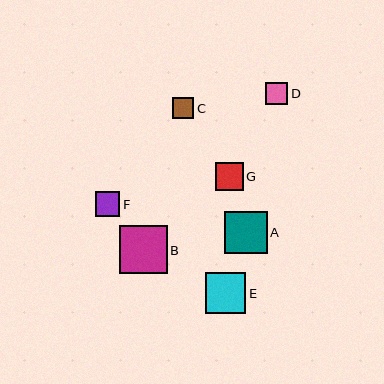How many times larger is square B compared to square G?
Square B is approximately 1.7 times the size of square G.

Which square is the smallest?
Square C is the smallest with a size of approximately 21 pixels.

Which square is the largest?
Square B is the largest with a size of approximately 48 pixels.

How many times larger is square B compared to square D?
Square B is approximately 2.2 times the size of square D.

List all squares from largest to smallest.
From largest to smallest: B, A, E, G, F, D, C.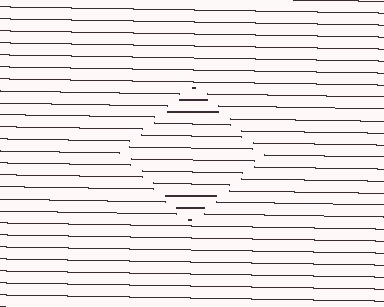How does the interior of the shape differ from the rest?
The interior of the shape contains the same grating, shifted by half a period — the contour is defined by the phase discontinuity where line-ends from the inner and outer gratings abut.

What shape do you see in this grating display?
An illusory square. The interior of the shape contains the same grating, shifted by half a period — the contour is defined by the phase discontinuity where line-ends from the inner and outer gratings abut.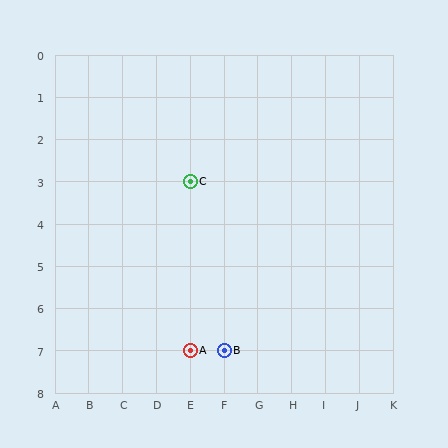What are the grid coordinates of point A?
Point A is at grid coordinates (E, 7).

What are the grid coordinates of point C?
Point C is at grid coordinates (E, 3).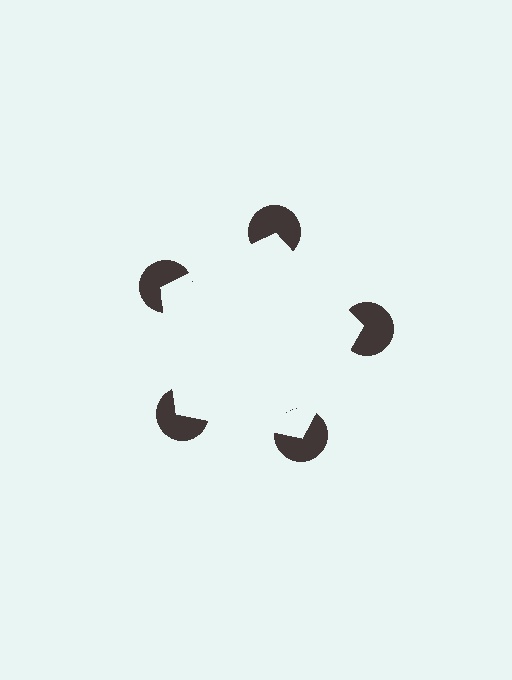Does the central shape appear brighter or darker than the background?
It typically appears slightly brighter than the background, even though no actual brightness change is drawn.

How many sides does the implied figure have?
5 sides.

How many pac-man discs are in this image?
There are 5 — one at each vertex of the illusory pentagon.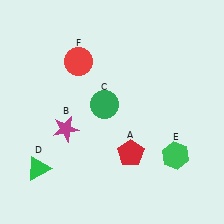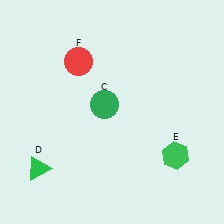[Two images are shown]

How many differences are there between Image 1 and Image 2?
There are 2 differences between the two images.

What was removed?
The magenta star (B), the red pentagon (A) were removed in Image 2.